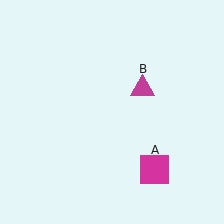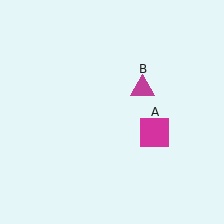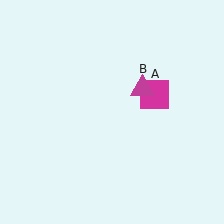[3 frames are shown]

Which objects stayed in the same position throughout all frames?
Magenta triangle (object B) remained stationary.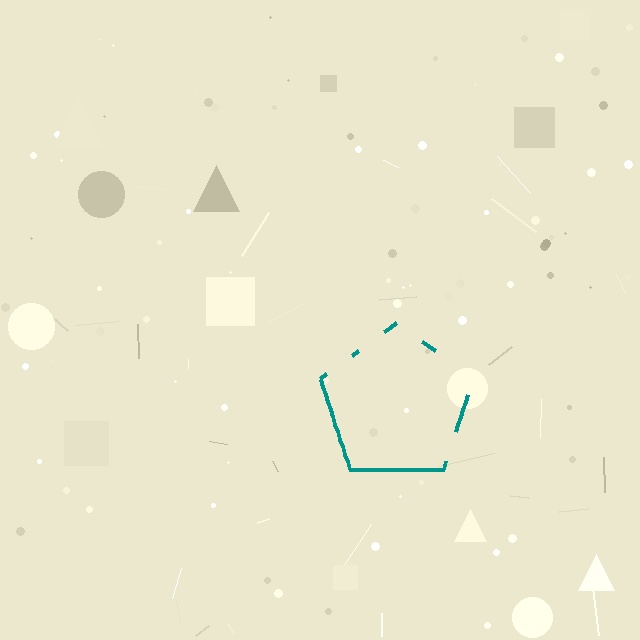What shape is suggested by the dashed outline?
The dashed outline suggests a pentagon.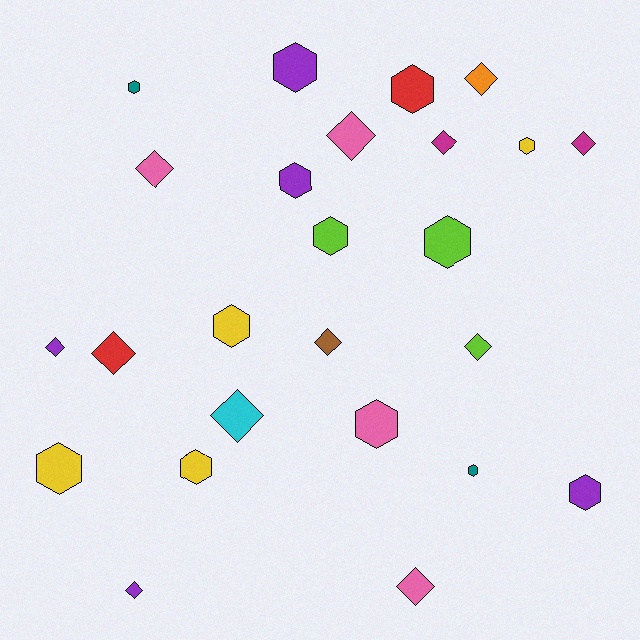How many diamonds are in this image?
There are 12 diamonds.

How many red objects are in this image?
There are 2 red objects.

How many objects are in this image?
There are 25 objects.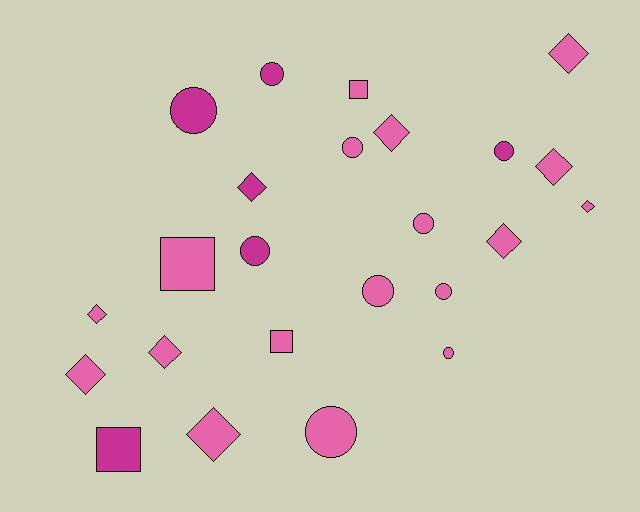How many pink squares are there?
There are 3 pink squares.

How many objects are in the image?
There are 24 objects.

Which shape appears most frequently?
Diamond, with 10 objects.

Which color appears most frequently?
Pink, with 18 objects.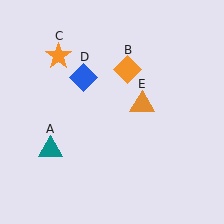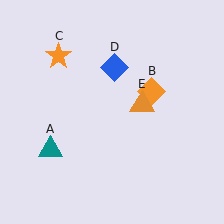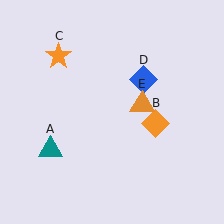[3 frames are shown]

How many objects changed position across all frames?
2 objects changed position: orange diamond (object B), blue diamond (object D).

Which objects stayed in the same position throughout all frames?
Teal triangle (object A) and orange star (object C) and orange triangle (object E) remained stationary.